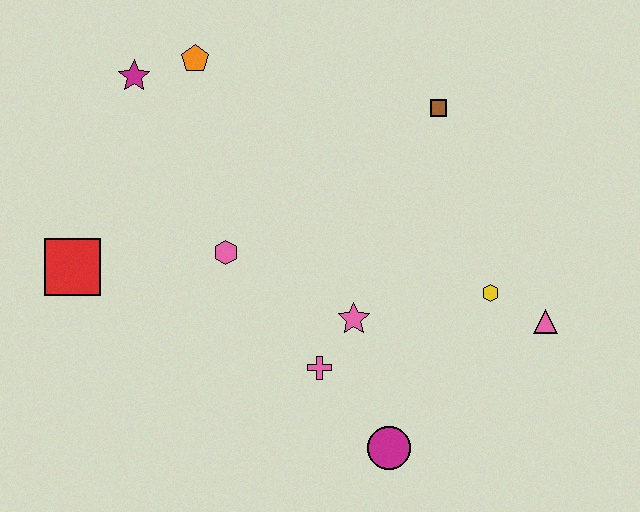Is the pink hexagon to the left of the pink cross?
Yes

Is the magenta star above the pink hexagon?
Yes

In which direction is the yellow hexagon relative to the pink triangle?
The yellow hexagon is to the left of the pink triangle.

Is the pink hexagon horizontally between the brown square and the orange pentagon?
Yes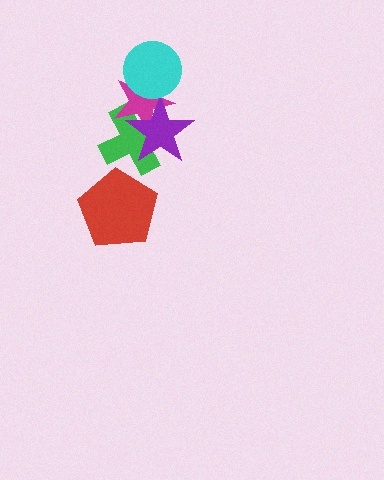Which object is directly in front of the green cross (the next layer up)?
The magenta star is directly in front of the green cross.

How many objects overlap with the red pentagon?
0 objects overlap with the red pentagon.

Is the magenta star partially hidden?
Yes, it is partially covered by another shape.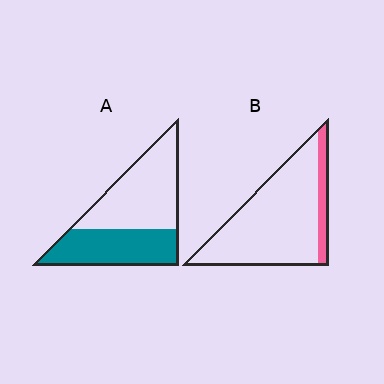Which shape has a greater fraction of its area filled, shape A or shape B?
Shape A.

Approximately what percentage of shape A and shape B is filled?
A is approximately 45% and B is approximately 15%.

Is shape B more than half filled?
No.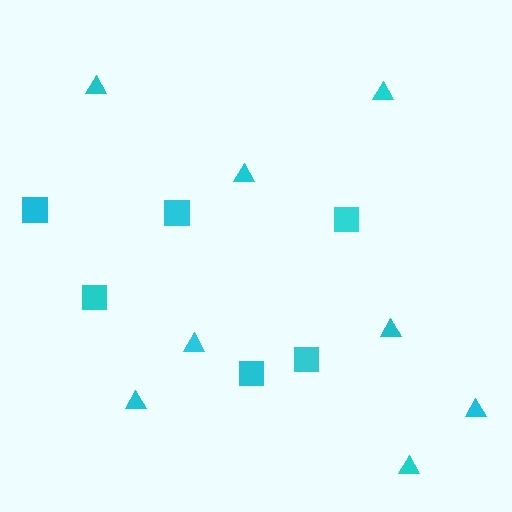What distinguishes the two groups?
There are 2 groups: one group of squares (6) and one group of triangles (8).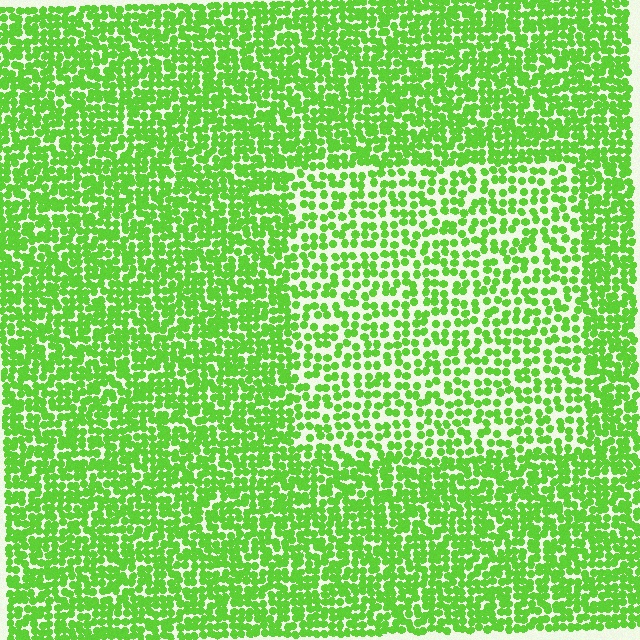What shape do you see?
I see a rectangle.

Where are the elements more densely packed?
The elements are more densely packed outside the rectangle boundary.